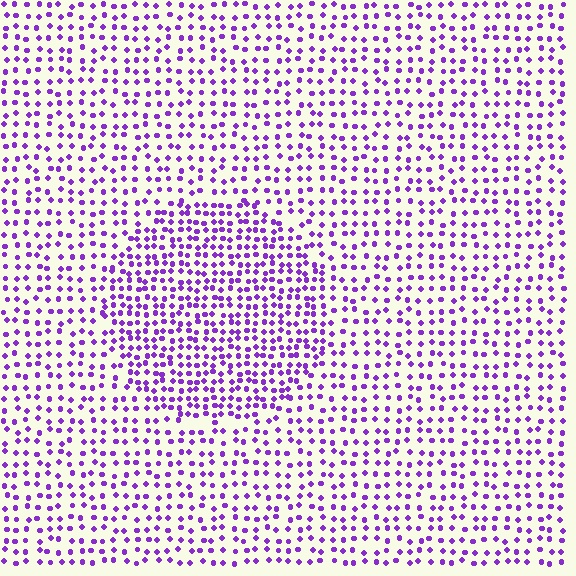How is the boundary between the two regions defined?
The boundary is defined by a change in element density (approximately 1.7x ratio). All elements are the same color, size, and shape.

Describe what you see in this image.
The image contains small purple elements arranged at two different densities. A circle-shaped region is visible where the elements are more densely packed than the surrounding area.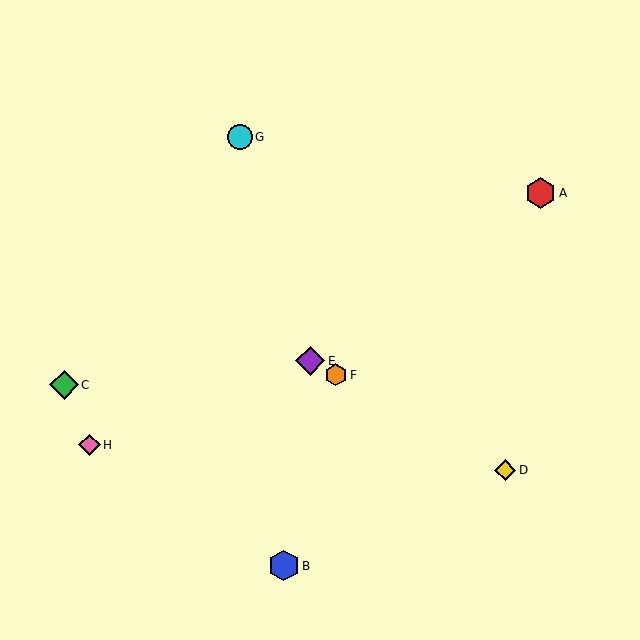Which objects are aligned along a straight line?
Objects D, E, F are aligned along a straight line.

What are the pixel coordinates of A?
Object A is at (540, 193).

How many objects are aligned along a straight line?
3 objects (D, E, F) are aligned along a straight line.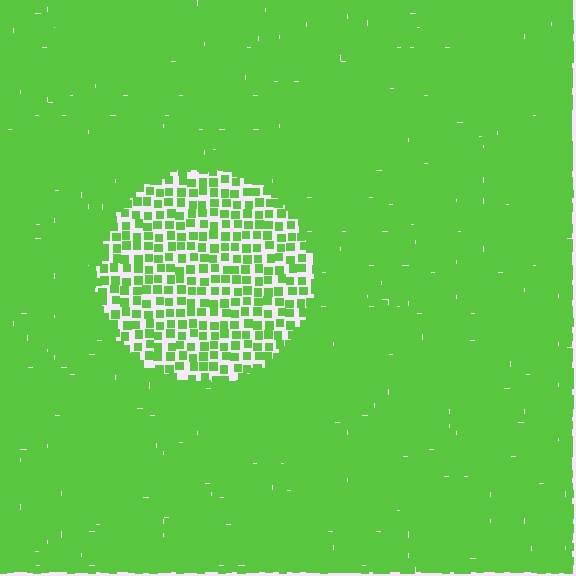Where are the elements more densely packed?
The elements are more densely packed outside the circle boundary.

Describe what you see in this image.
The image contains small lime elements arranged at two different densities. A circle-shaped region is visible where the elements are less densely packed than the surrounding area.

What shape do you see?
I see a circle.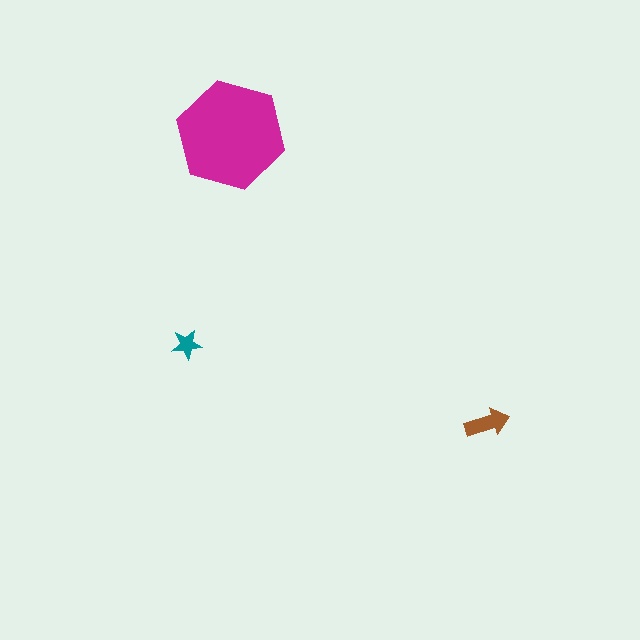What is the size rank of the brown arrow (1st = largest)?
2nd.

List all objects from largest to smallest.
The magenta hexagon, the brown arrow, the teal star.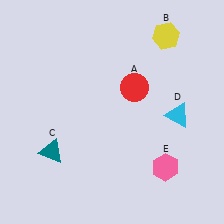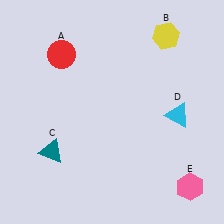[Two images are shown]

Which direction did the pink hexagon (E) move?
The pink hexagon (E) moved right.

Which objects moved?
The objects that moved are: the red circle (A), the pink hexagon (E).